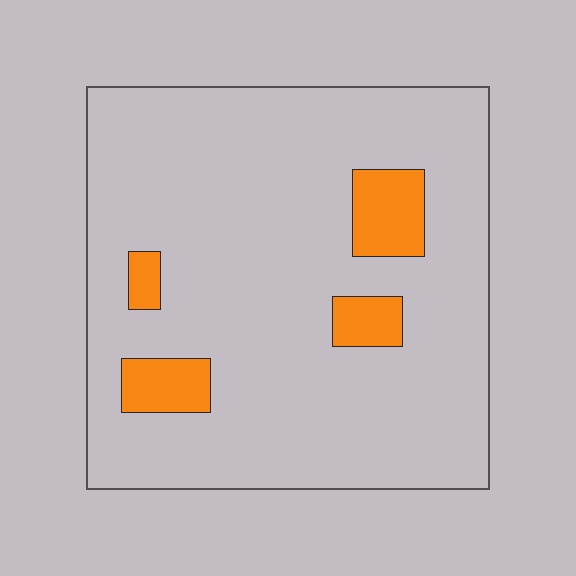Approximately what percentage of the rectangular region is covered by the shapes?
Approximately 10%.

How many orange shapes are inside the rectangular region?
4.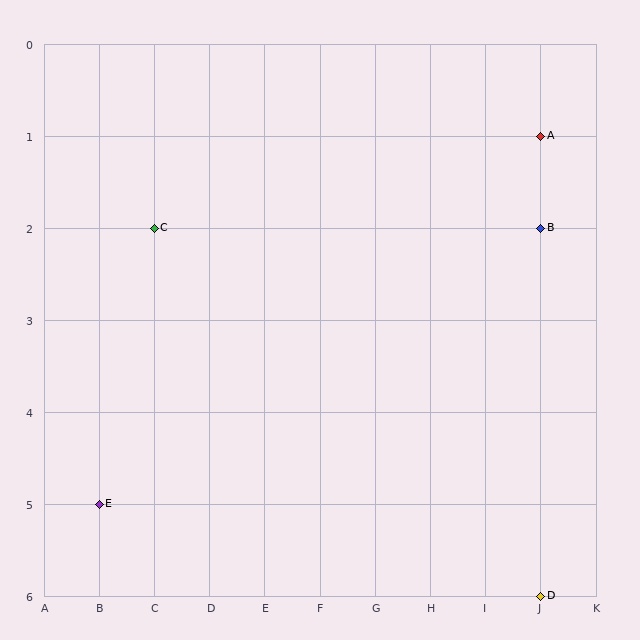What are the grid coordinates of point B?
Point B is at grid coordinates (J, 2).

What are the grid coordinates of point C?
Point C is at grid coordinates (C, 2).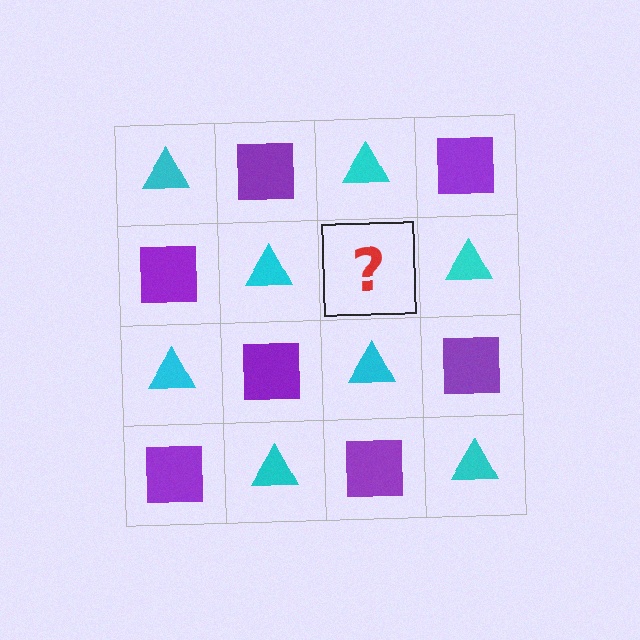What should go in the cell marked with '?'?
The missing cell should contain a purple square.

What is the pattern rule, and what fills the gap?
The rule is that it alternates cyan triangle and purple square in a checkerboard pattern. The gap should be filled with a purple square.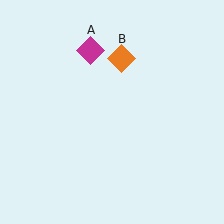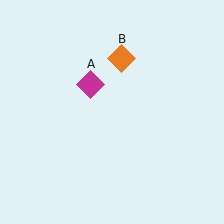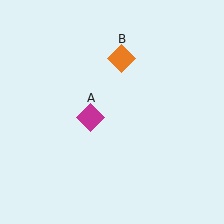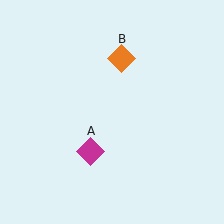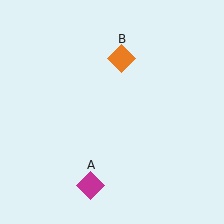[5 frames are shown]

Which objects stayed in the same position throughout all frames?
Orange diamond (object B) remained stationary.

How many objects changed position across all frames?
1 object changed position: magenta diamond (object A).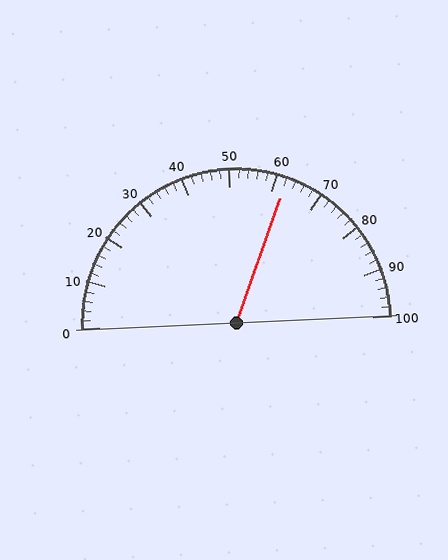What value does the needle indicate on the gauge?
The needle indicates approximately 62.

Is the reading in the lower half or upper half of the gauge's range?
The reading is in the upper half of the range (0 to 100).